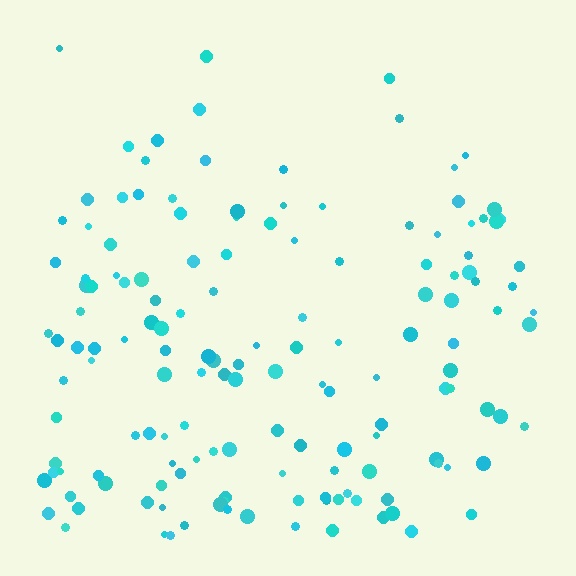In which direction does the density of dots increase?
From top to bottom, with the bottom side densest.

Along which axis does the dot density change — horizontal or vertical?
Vertical.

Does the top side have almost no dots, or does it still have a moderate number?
Still a moderate number, just noticeably fewer than the bottom.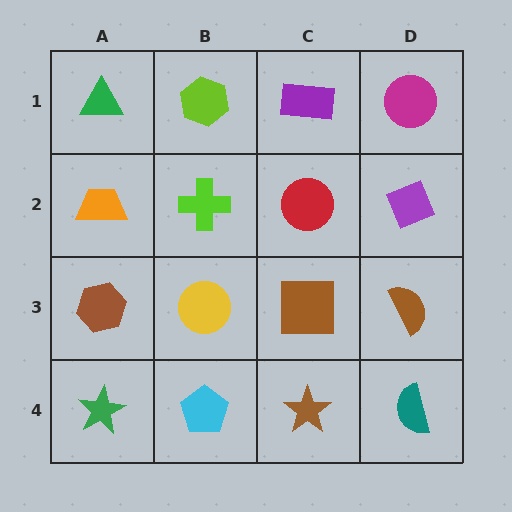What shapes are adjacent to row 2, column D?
A magenta circle (row 1, column D), a brown semicircle (row 3, column D), a red circle (row 2, column C).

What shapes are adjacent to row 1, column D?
A purple diamond (row 2, column D), a purple rectangle (row 1, column C).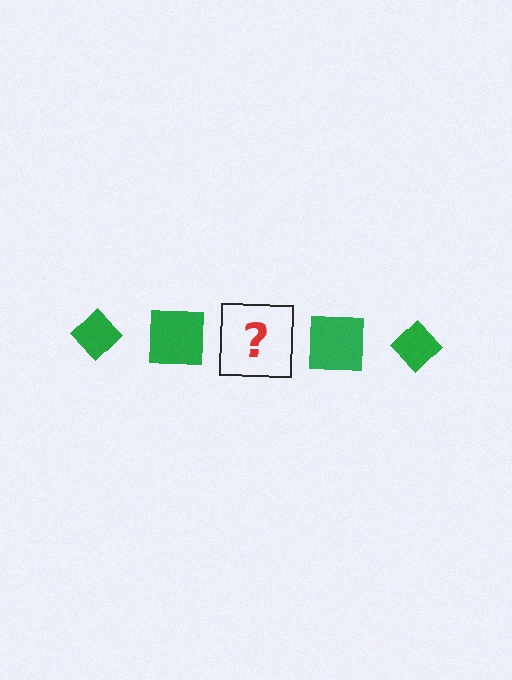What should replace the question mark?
The question mark should be replaced with a green diamond.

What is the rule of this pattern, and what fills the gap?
The rule is that the pattern cycles through diamond, square shapes in green. The gap should be filled with a green diamond.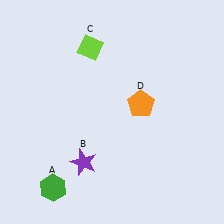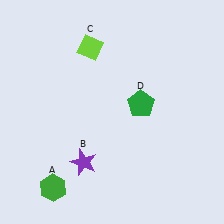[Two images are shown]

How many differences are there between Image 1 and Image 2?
There is 1 difference between the two images.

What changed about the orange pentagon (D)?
In Image 1, D is orange. In Image 2, it changed to green.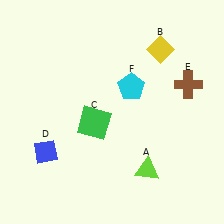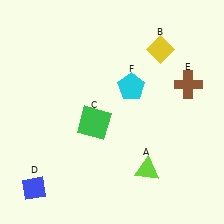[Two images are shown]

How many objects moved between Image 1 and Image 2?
1 object moved between the two images.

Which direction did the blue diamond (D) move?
The blue diamond (D) moved down.